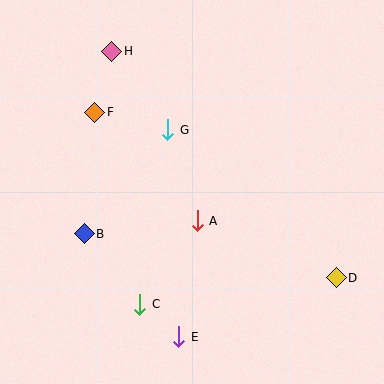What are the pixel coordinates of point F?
Point F is at (95, 112).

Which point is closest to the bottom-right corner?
Point D is closest to the bottom-right corner.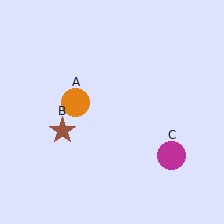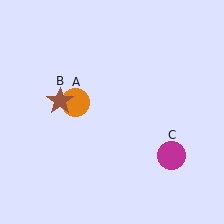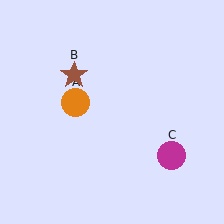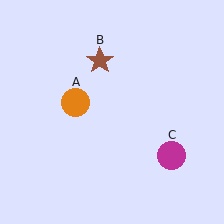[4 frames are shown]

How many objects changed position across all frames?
1 object changed position: brown star (object B).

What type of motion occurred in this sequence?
The brown star (object B) rotated clockwise around the center of the scene.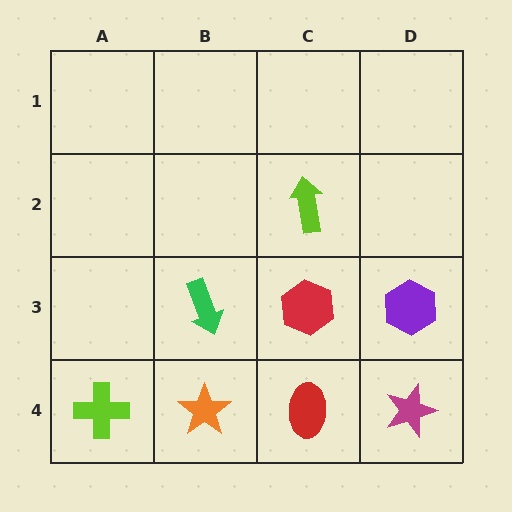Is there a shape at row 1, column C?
No, that cell is empty.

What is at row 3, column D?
A purple hexagon.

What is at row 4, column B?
An orange star.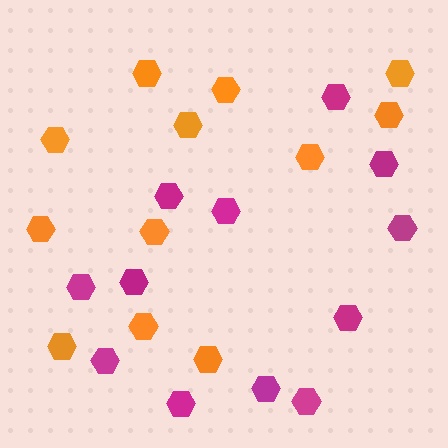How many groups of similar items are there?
There are 2 groups: one group of orange hexagons (12) and one group of magenta hexagons (12).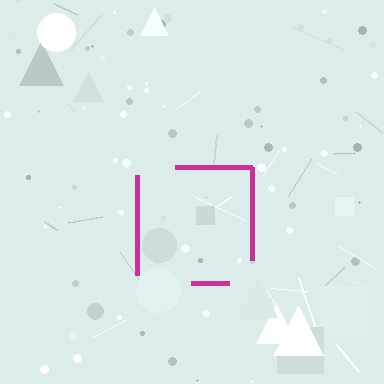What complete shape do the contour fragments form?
The contour fragments form a square.